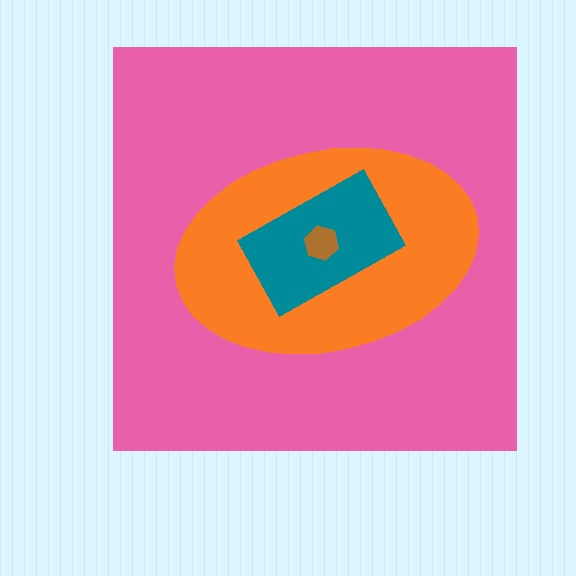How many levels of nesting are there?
4.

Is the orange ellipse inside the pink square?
Yes.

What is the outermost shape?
The pink square.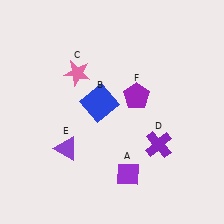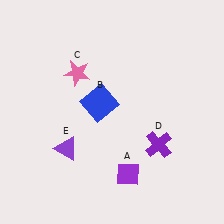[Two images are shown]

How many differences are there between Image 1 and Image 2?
There is 1 difference between the two images.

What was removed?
The purple pentagon (F) was removed in Image 2.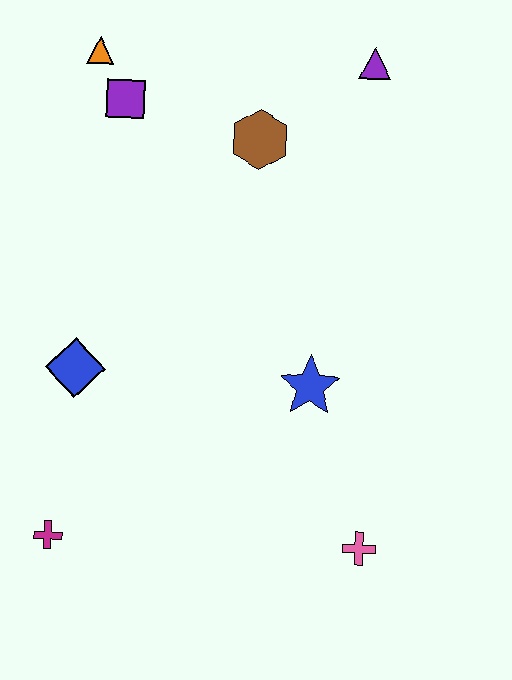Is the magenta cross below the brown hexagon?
Yes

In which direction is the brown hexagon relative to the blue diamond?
The brown hexagon is above the blue diamond.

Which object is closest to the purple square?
The orange triangle is closest to the purple square.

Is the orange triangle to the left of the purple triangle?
Yes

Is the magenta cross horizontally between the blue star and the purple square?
No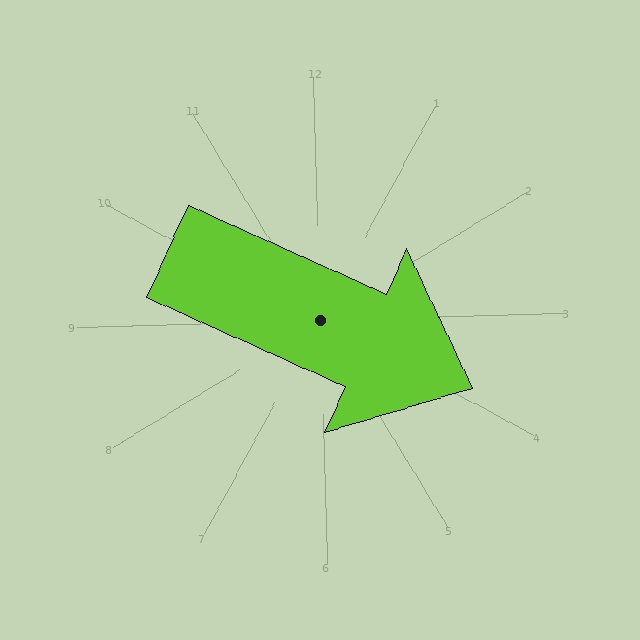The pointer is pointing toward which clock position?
Roughly 4 o'clock.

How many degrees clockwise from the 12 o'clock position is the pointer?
Approximately 116 degrees.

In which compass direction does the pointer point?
Southeast.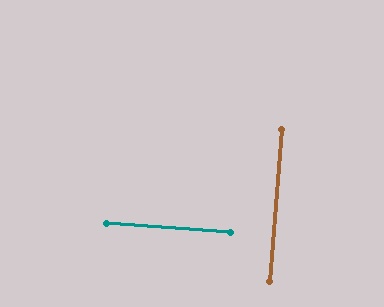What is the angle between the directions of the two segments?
Approximately 89 degrees.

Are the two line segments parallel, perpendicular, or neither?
Perpendicular — they meet at approximately 89°.